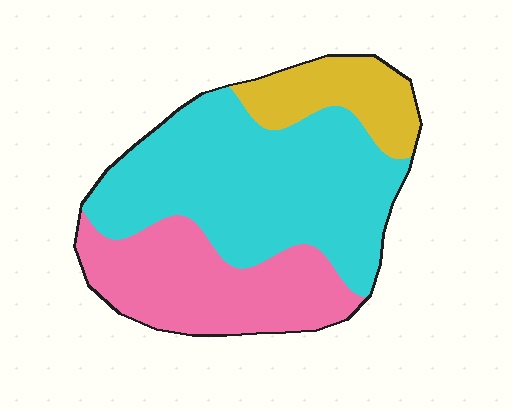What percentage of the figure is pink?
Pink covers 31% of the figure.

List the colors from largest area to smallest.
From largest to smallest: cyan, pink, yellow.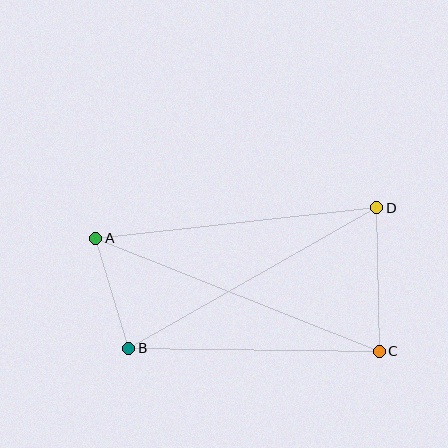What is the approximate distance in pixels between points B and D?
The distance between B and D is approximately 285 pixels.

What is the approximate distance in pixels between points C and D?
The distance between C and D is approximately 143 pixels.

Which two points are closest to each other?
Points A and B are closest to each other.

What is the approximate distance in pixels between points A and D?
The distance between A and D is approximately 282 pixels.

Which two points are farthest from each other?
Points A and C are farthest from each other.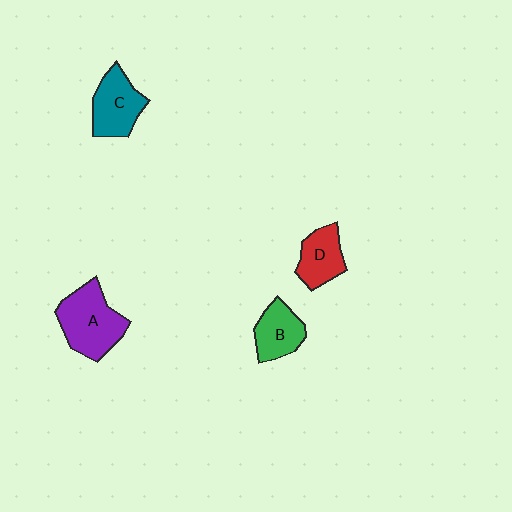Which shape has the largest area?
Shape A (purple).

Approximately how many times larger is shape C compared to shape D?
Approximately 1.2 times.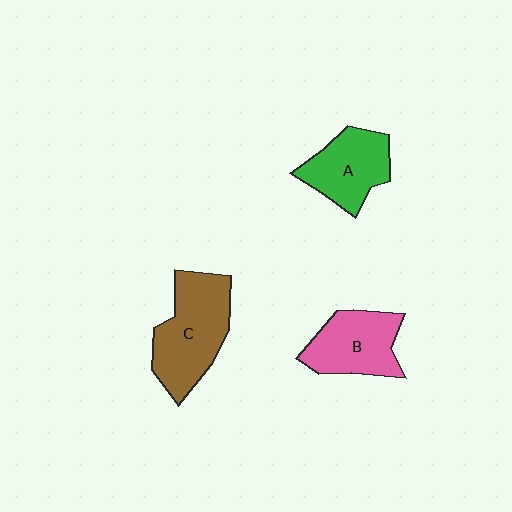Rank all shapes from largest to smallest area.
From largest to smallest: C (brown), B (pink), A (green).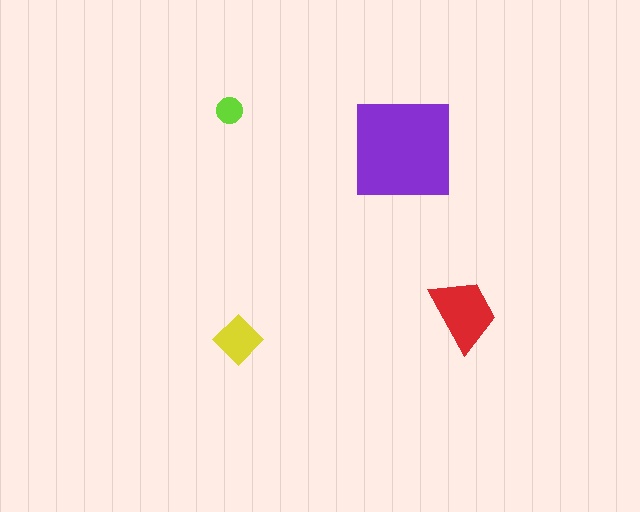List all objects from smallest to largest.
The lime circle, the yellow diamond, the red trapezoid, the purple square.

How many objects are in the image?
There are 4 objects in the image.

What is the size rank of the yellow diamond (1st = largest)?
3rd.